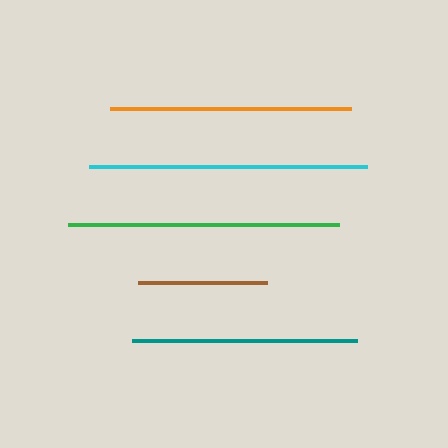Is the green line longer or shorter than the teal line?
The green line is longer than the teal line.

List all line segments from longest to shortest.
From longest to shortest: cyan, green, orange, teal, brown.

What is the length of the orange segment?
The orange segment is approximately 242 pixels long.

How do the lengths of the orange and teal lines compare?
The orange and teal lines are approximately the same length.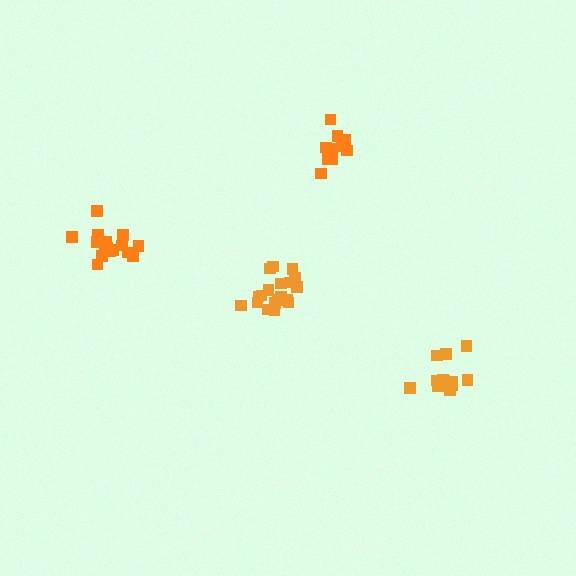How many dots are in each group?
Group 1: 19 dots, Group 2: 17 dots, Group 3: 13 dots, Group 4: 13 dots (62 total).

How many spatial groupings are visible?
There are 4 spatial groupings.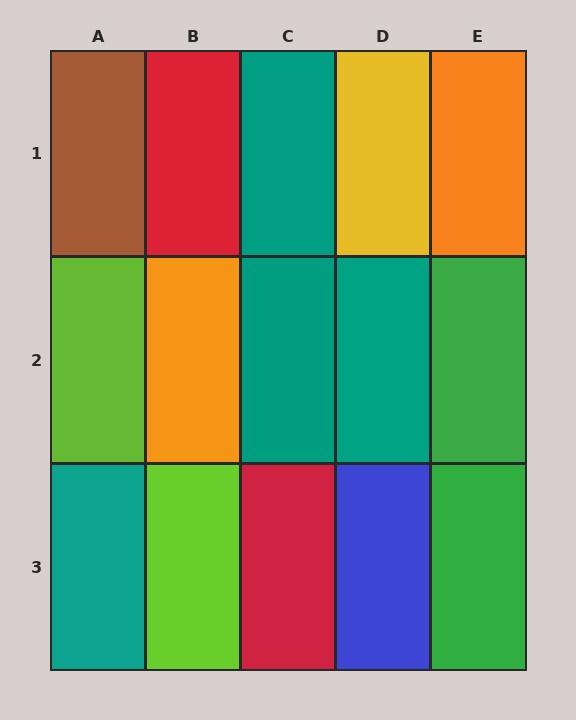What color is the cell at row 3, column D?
Blue.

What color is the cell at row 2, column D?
Teal.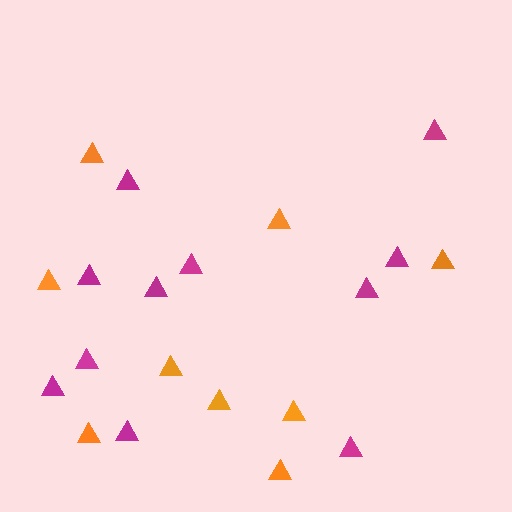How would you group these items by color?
There are 2 groups: one group of magenta triangles (11) and one group of orange triangles (9).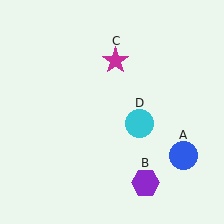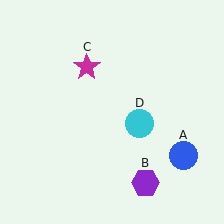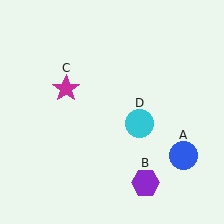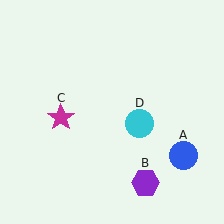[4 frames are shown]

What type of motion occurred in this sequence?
The magenta star (object C) rotated counterclockwise around the center of the scene.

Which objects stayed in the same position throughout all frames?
Blue circle (object A) and purple hexagon (object B) and cyan circle (object D) remained stationary.